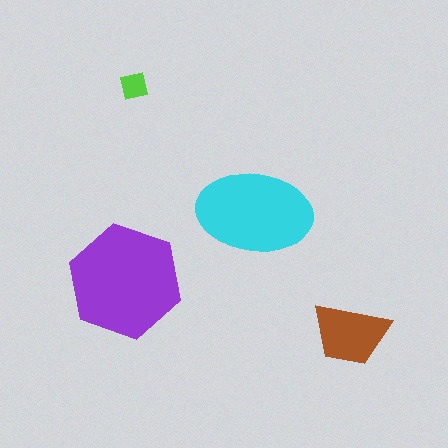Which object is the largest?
The purple hexagon.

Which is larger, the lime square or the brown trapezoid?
The brown trapezoid.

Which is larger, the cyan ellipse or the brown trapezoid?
The cyan ellipse.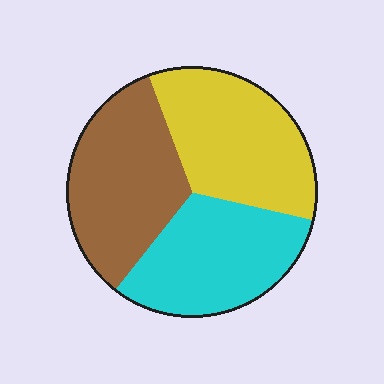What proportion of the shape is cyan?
Cyan covers 32% of the shape.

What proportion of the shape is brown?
Brown takes up about one third (1/3) of the shape.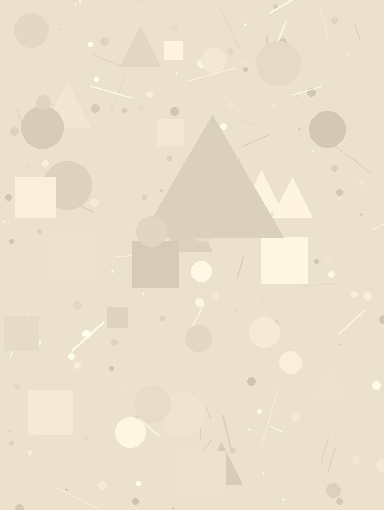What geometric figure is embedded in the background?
A triangle is embedded in the background.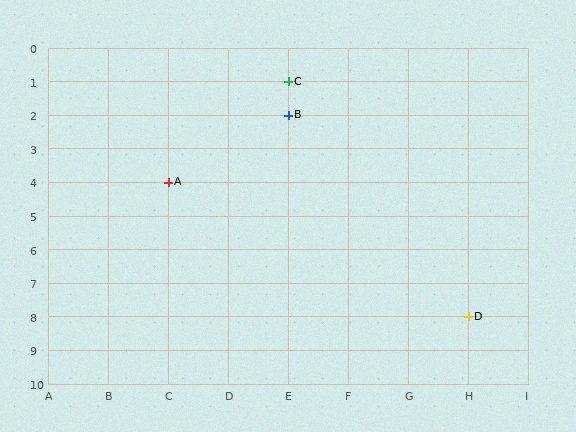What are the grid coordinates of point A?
Point A is at grid coordinates (C, 4).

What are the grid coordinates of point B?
Point B is at grid coordinates (E, 2).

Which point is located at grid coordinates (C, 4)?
Point A is at (C, 4).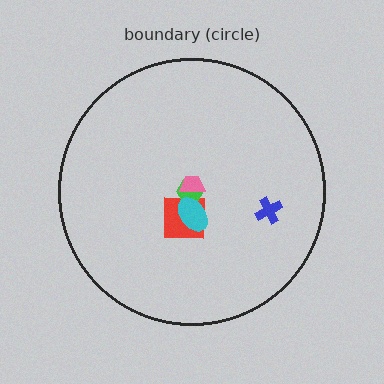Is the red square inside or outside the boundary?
Inside.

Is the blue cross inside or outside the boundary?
Inside.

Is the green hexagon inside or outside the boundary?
Inside.